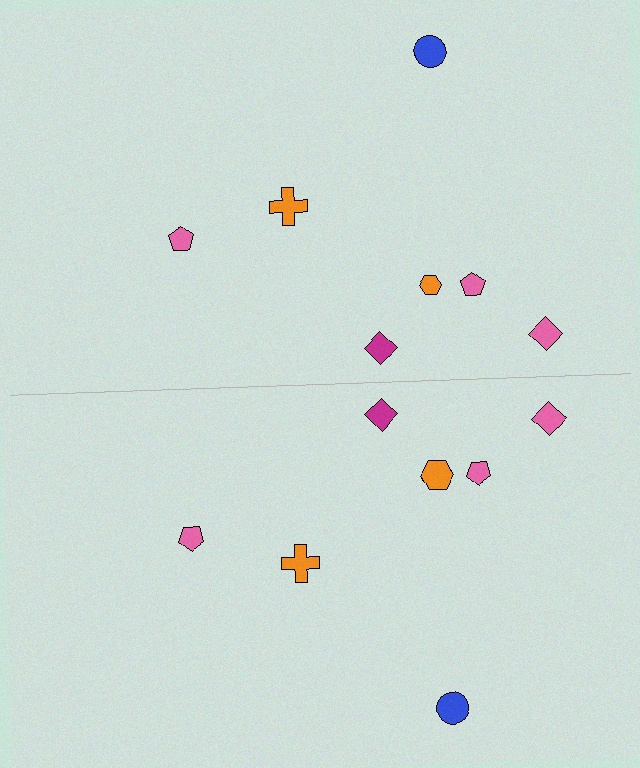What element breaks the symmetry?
The orange hexagon on the bottom side has a different size than its mirror counterpart.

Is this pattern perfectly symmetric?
No, the pattern is not perfectly symmetric. The orange hexagon on the bottom side has a different size than its mirror counterpart.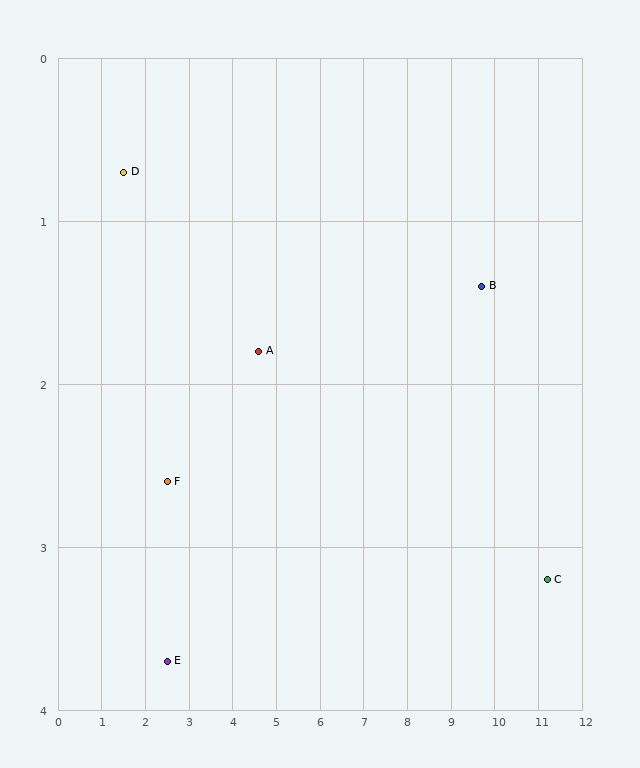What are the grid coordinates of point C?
Point C is at approximately (11.2, 3.2).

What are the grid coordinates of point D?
Point D is at approximately (1.5, 0.7).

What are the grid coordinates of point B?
Point B is at approximately (9.7, 1.4).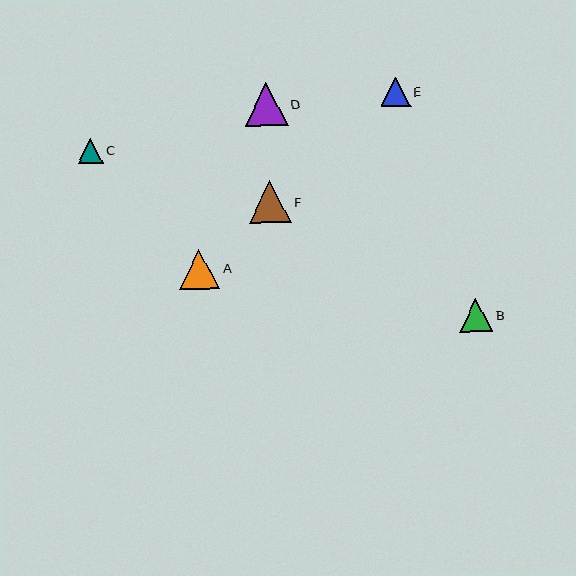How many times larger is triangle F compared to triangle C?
Triangle F is approximately 1.7 times the size of triangle C.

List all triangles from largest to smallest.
From largest to smallest: D, F, A, B, E, C.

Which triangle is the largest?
Triangle D is the largest with a size of approximately 43 pixels.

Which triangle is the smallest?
Triangle C is the smallest with a size of approximately 25 pixels.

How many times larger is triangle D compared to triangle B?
Triangle D is approximately 1.3 times the size of triangle B.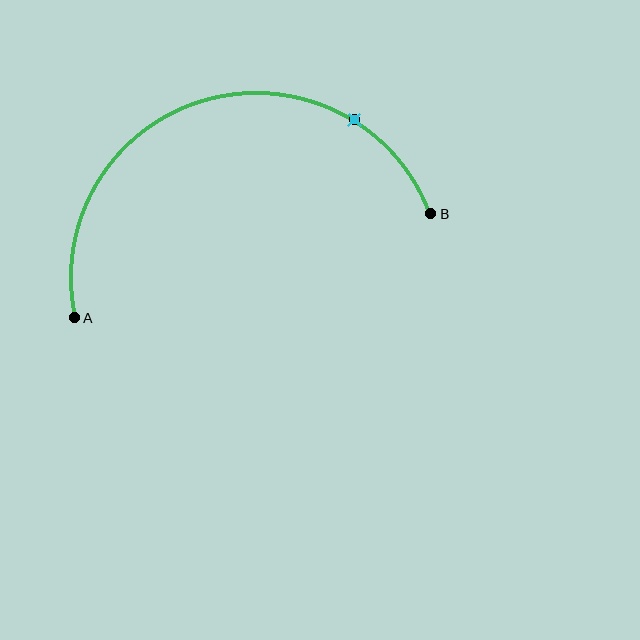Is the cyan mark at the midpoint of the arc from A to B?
No. The cyan mark lies on the arc but is closer to endpoint B. The arc midpoint would be at the point on the curve equidistant along the arc from both A and B.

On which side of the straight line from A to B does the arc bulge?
The arc bulges above the straight line connecting A and B.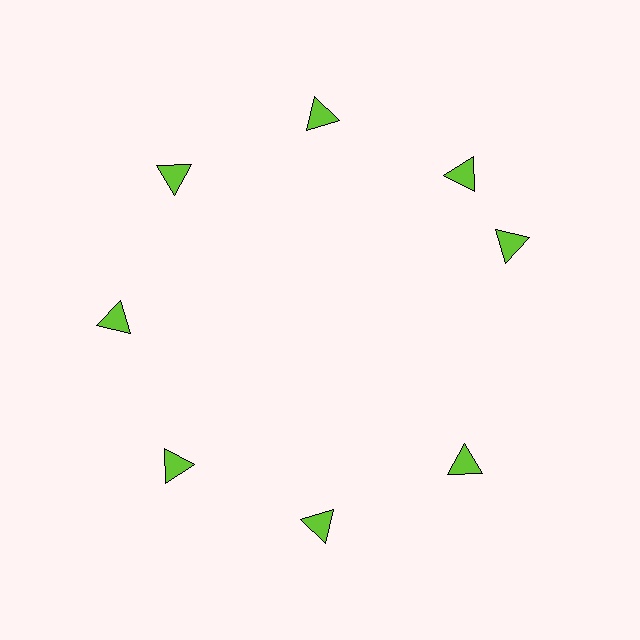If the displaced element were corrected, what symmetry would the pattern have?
It would have 8-fold rotational symmetry — the pattern would map onto itself every 45 degrees.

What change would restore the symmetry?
The symmetry would be restored by rotating it back into even spacing with its neighbors so that all 8 triangles sit at equal angles and equal distance from the center.